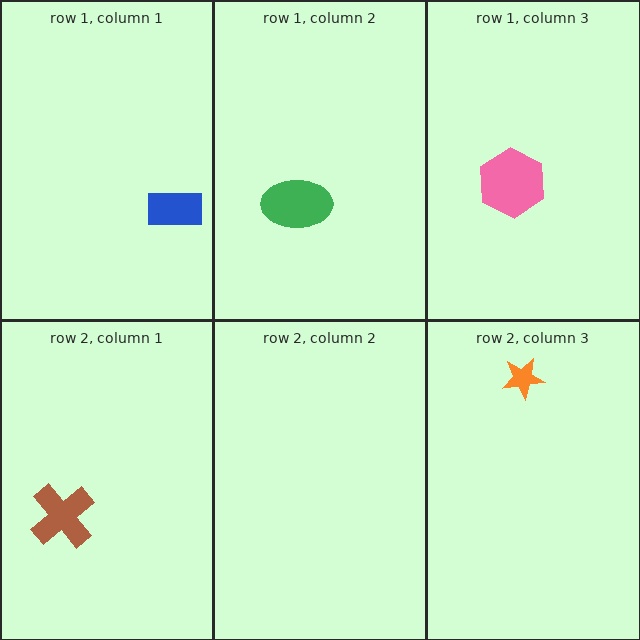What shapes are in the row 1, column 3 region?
The pink hexagon.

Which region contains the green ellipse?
The row 1, column 2 region.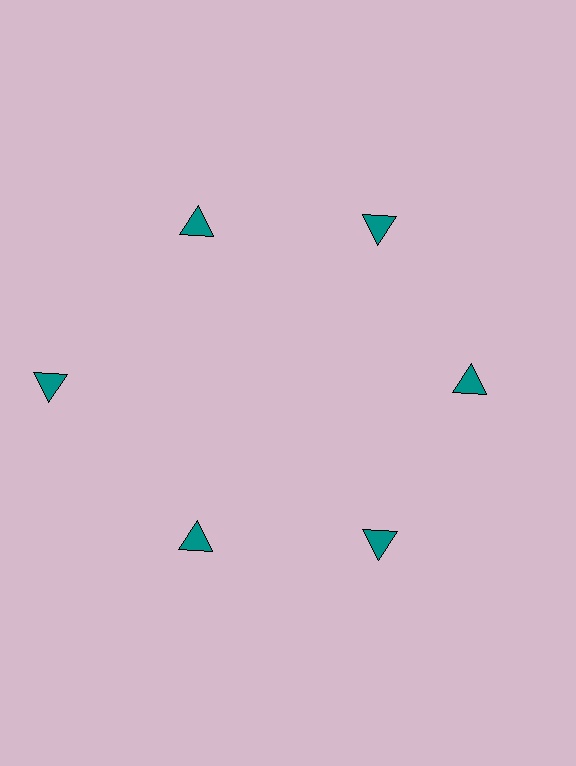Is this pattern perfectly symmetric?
No. The 6 teal triangles are arranged in a ring, but one element near the 9 o'clock position is pushed outward from the center, breaking the 6-fold rotational symmetry.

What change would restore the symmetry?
The symmetry would be restored by moving it inward, back onto the ring so that all 6 triangles sit at equal angles and equal distance from the center.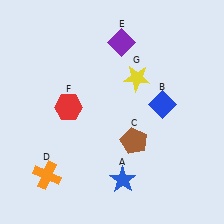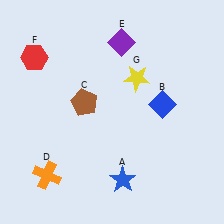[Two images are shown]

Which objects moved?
The objects that moved are: the brown pentagon (C), the red hexagon (F).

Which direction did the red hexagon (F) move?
The red hexagon (F) moved up.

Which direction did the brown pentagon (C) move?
The brown pentagon (C) moved left.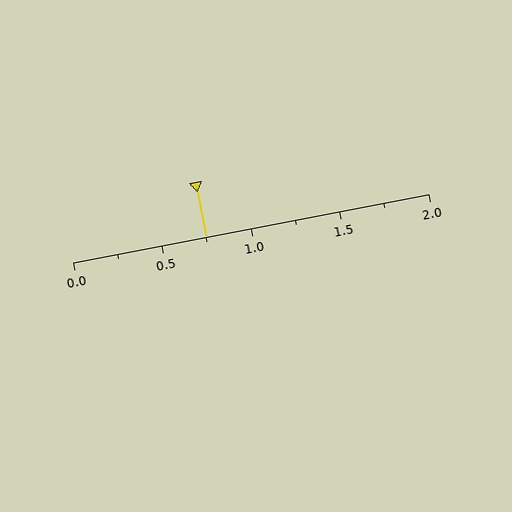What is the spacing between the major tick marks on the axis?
The major ticks are spaced 0.5 apart.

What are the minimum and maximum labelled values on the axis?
The axis runs from 0.0 to 2.0.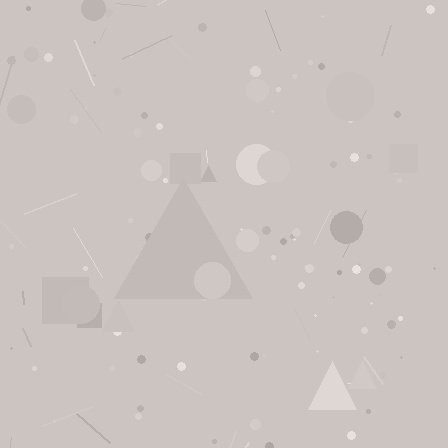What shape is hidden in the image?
A triangle is hidden in the image.